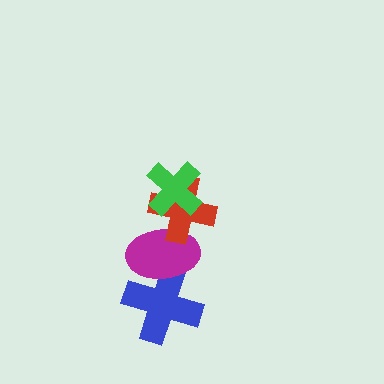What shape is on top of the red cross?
The green cross is on top of the red cross.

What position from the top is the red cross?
The red cross is 2nd from the top.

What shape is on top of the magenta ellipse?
The red cross is on top of the magenta ellipse.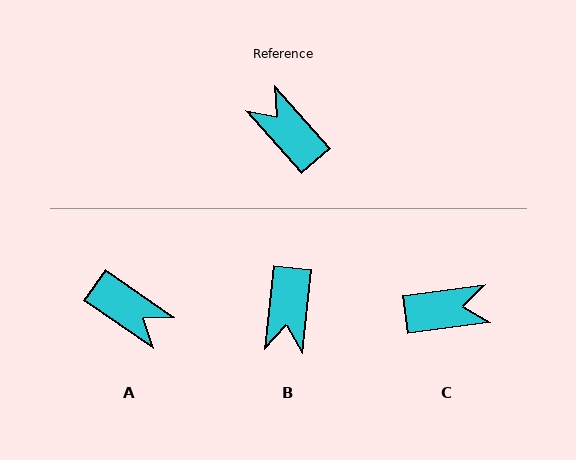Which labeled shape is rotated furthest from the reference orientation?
A, about 166 degrees away.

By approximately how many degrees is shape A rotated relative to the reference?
Approximately 166 degrees clockwise.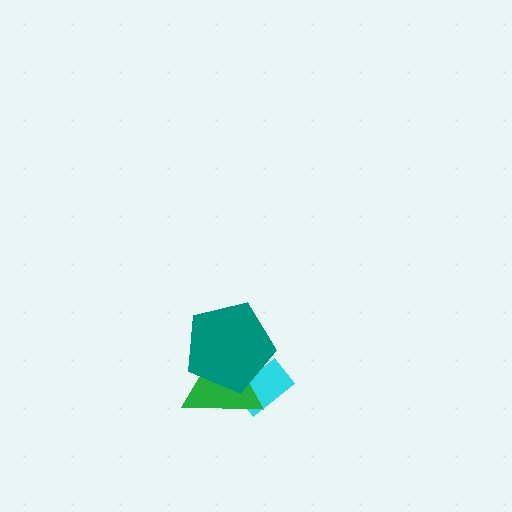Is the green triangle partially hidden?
Yes, it is partially covered by another shape.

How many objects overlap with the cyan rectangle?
2 objects overlap with the cyan rectangle.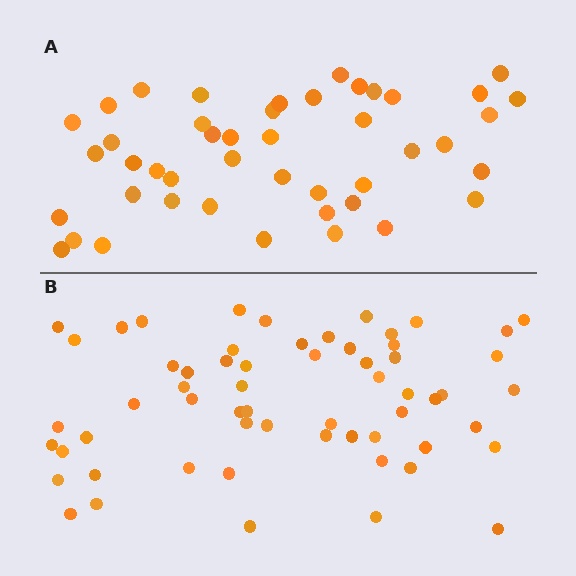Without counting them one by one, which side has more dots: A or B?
Region B (the bottom region) has more dots.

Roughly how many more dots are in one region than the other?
Region B has approximately 15 more dots than region A.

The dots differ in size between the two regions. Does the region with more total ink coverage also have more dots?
No. Region A has more total ink coverage because its dots are larger, but region B actually contains more individual dots. Total area can be misleading — the number of items is what matters here.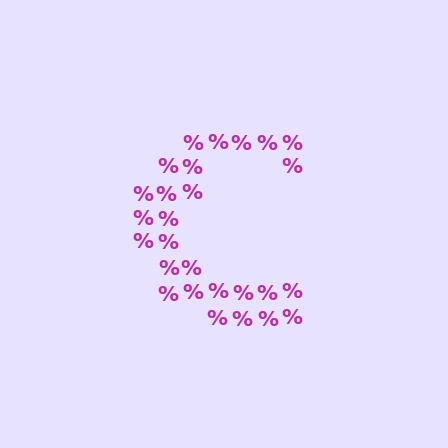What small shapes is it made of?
It is made of small percent signs.